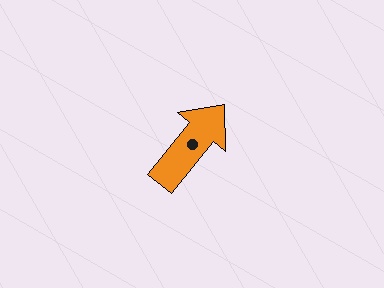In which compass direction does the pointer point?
Northeast.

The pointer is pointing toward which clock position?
Roughly 1 o'clock.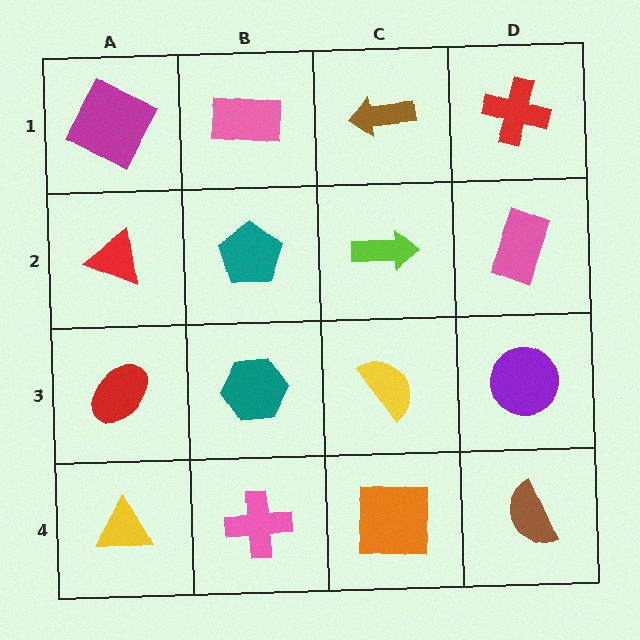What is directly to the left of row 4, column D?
An orange square.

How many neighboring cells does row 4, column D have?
2.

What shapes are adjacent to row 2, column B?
A pink rectangle (row 1, column B), a teal hexagon (row 3, column B), a red triangle (row 2, column A), a lime arrow (row 2, column C).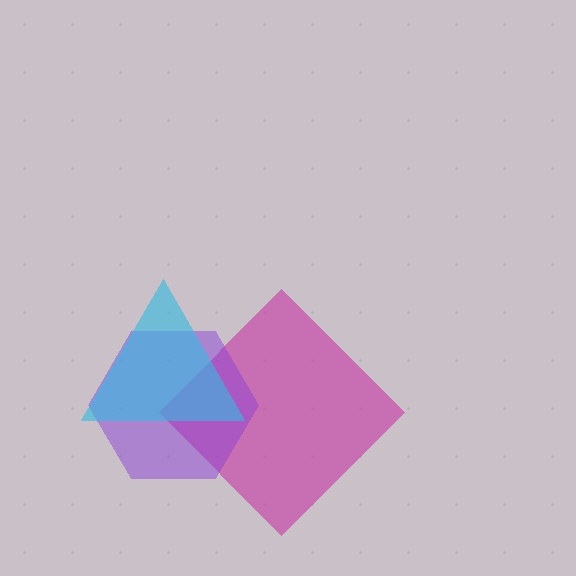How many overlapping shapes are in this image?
There are 3 overlapping shapes in the image.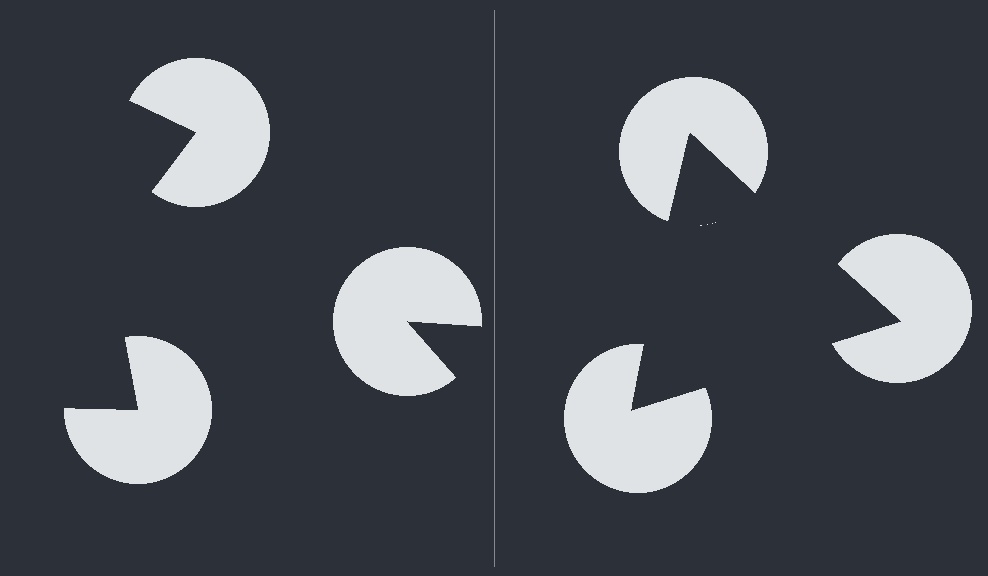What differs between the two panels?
The pac-man discs are positioned identically on both sides; only the wedge orientations differ. On the right they align to a triangle; on the left they are misaligned.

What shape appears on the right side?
An illusory triangle.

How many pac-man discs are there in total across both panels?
6 — 3 on each side.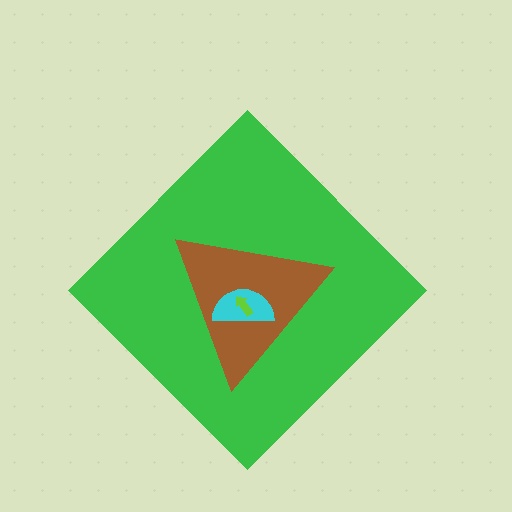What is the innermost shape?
The lime arrow.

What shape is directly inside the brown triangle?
The cyan semicircle.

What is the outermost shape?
The green diamond.